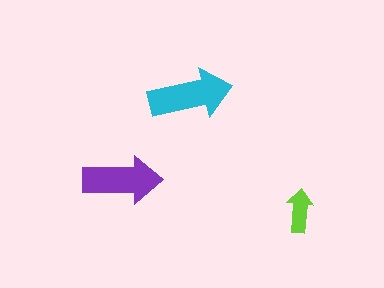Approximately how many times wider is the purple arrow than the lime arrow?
About 2 times wider.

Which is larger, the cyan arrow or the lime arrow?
The cyan one.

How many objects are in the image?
There are 3 objects in the image.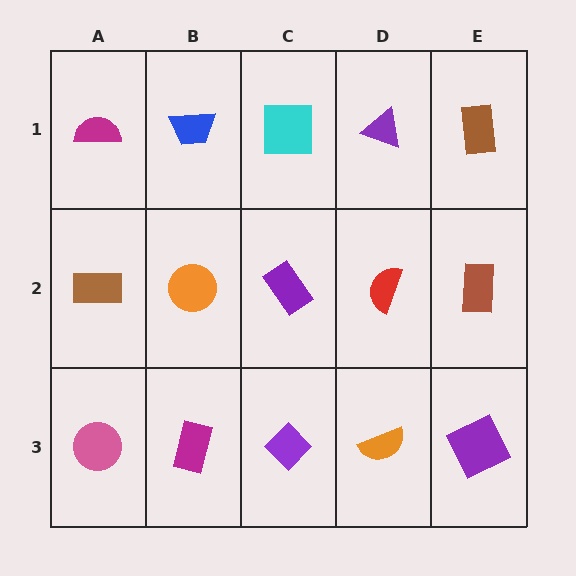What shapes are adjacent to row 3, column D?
A red semicircle (row 2, column D), a purple diamond (row 3, column C), a purple square (row 3, column E).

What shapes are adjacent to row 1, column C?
A purple rectangle (row 2, column C), a blue trapezoid (row 1, column B), a purple triangle (row 1, column D).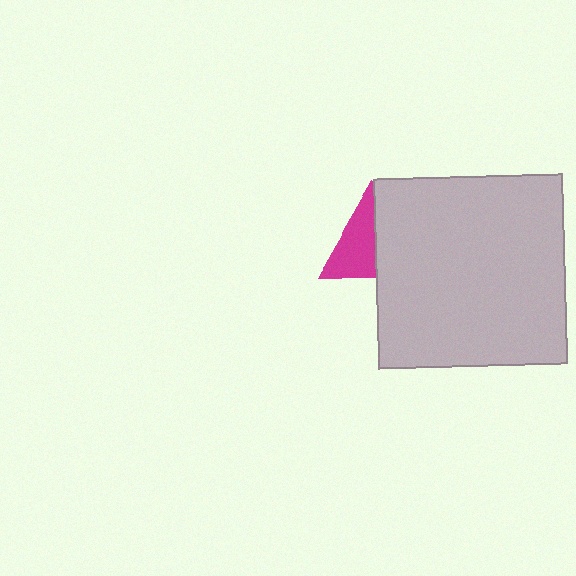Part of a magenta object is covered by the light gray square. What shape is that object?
It is a triangle.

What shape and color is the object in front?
The object in front is a light gray square.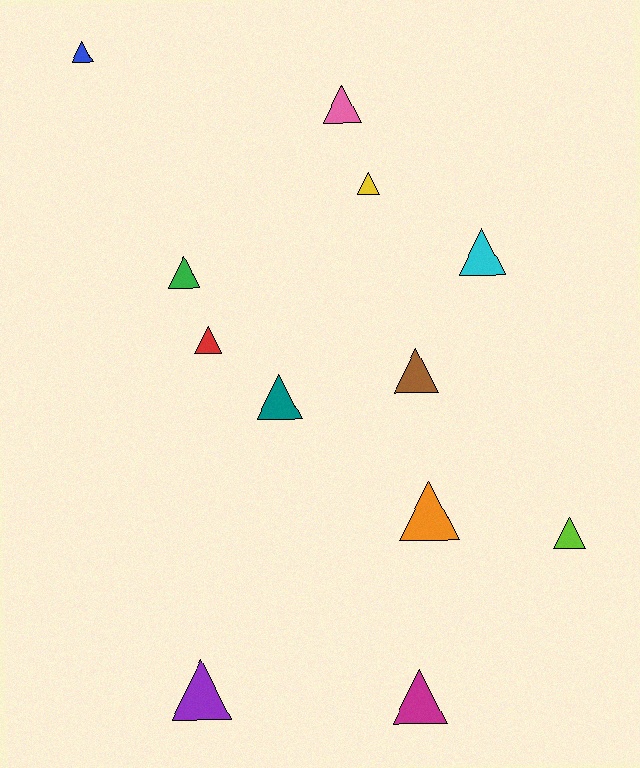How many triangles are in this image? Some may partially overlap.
There are 12 triangles.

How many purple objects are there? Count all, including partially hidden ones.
There is 1 purple object.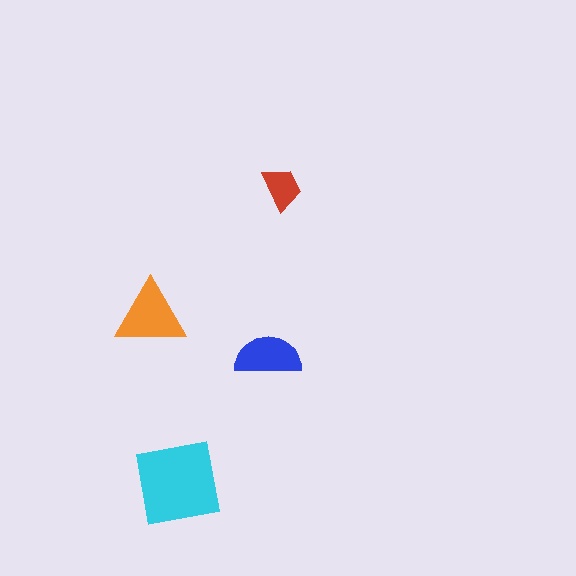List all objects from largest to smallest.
The cyan square, the orange triangle, the blue semicircle, the red trapezoid.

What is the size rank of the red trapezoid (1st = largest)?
4th.